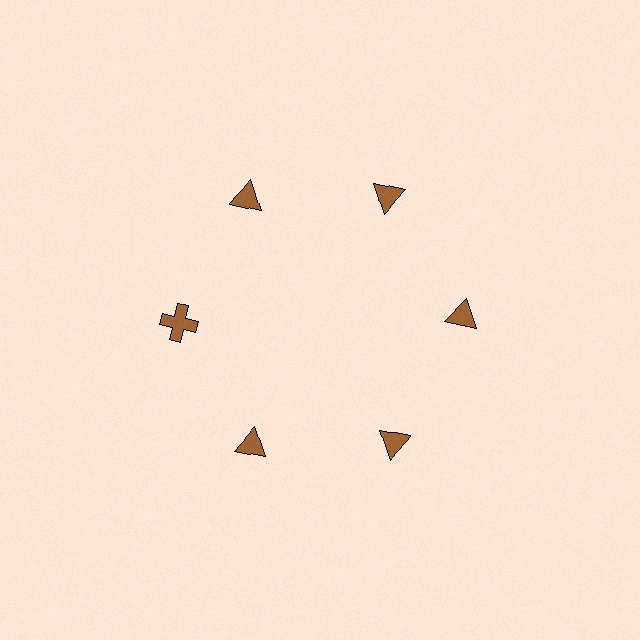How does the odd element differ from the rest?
It has a different shape: cross instead of triangle.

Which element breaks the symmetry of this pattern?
The brown cross at roughly the 9 o'clock position breaks the symmetry. All other shapes are brown triangles.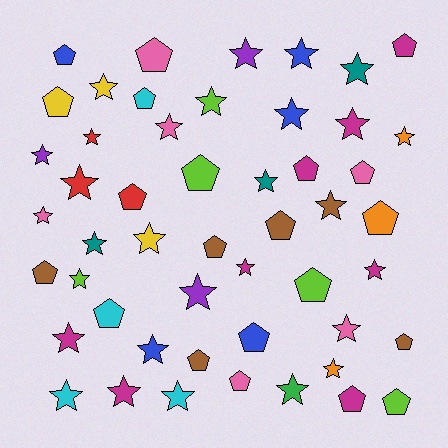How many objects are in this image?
There are 50 objects.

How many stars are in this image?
There are 29 stars.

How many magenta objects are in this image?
There are 8 magenta objects.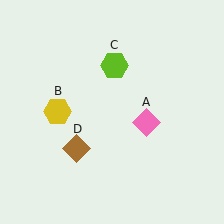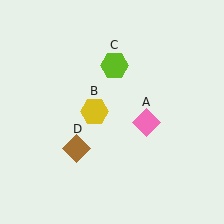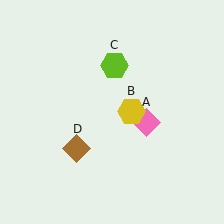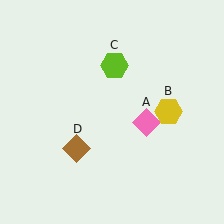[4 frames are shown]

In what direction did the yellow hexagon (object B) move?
The yellow hexagon (object B) moved right.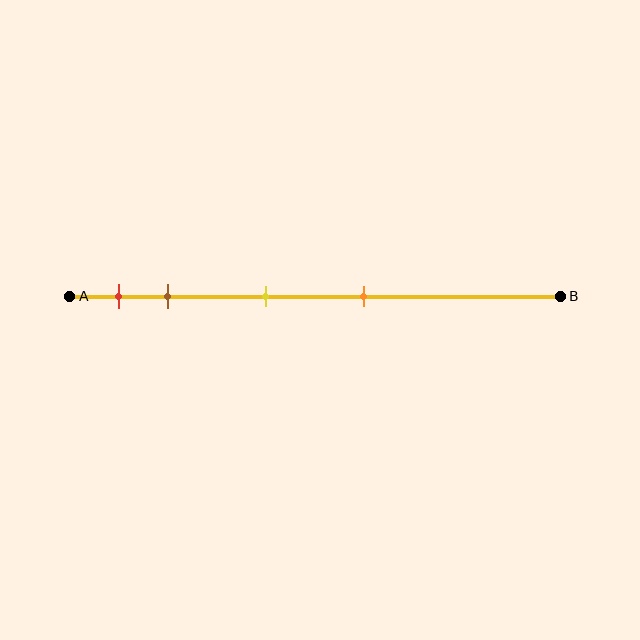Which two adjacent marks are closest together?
The red and brown marks are the closest adjacent pair.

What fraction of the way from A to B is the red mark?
The red mark is approximately 10% (0.1) of the way from A to B.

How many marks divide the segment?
There are 4 marks dividing the segment.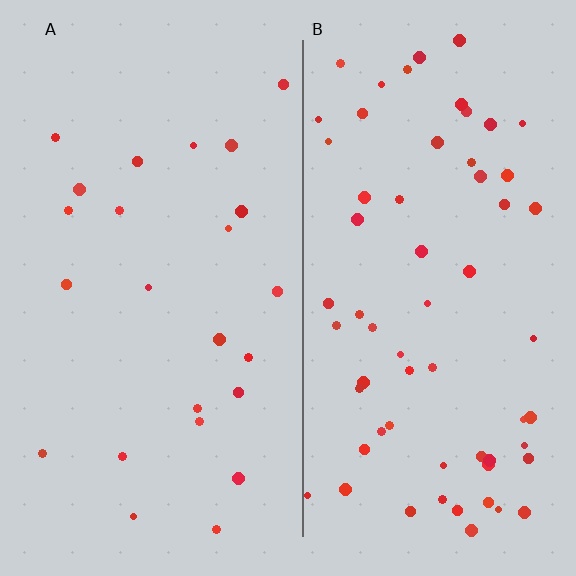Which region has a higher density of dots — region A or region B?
B (the right).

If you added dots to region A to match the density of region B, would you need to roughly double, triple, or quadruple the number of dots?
Approximately triple.